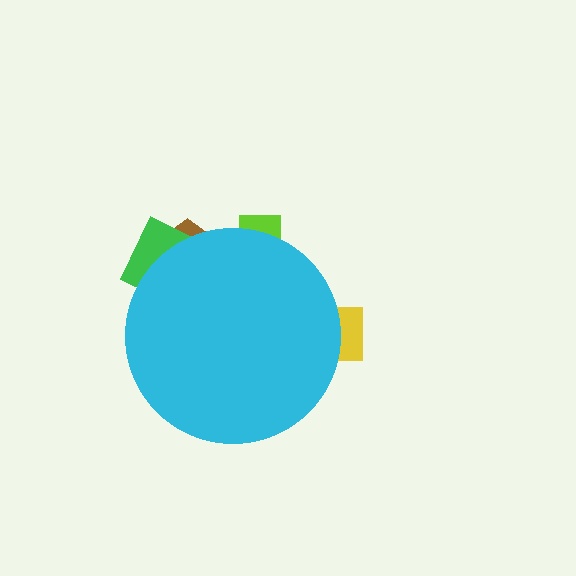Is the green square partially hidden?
Yes, the green square is partially hidden behind the cyan circle.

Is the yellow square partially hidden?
Yes, the yellow square is partially hidden behind the cyan circle.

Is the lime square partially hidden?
Yes, the lime square is partially hidden behind the cyan circle.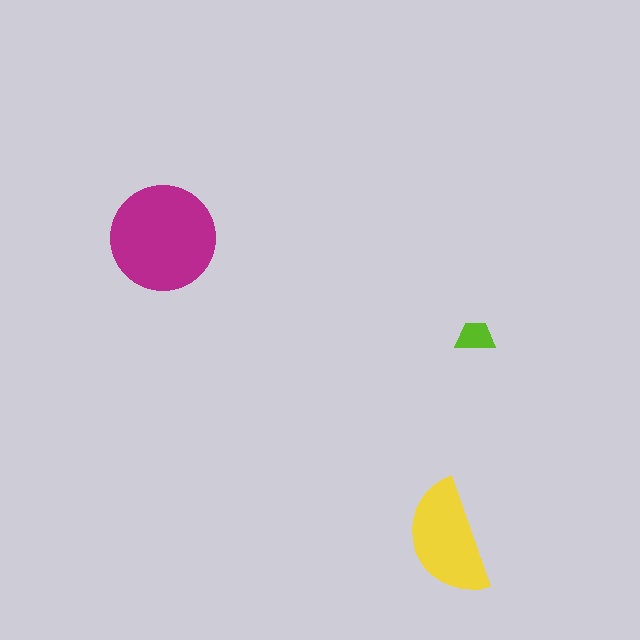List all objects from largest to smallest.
The magenta circle, the yellow semicircle, the lime trapezoid.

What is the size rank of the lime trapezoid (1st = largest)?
3rd.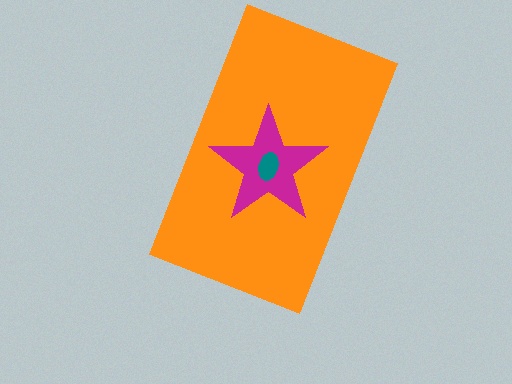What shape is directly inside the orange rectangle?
The magenta star.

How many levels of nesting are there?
3.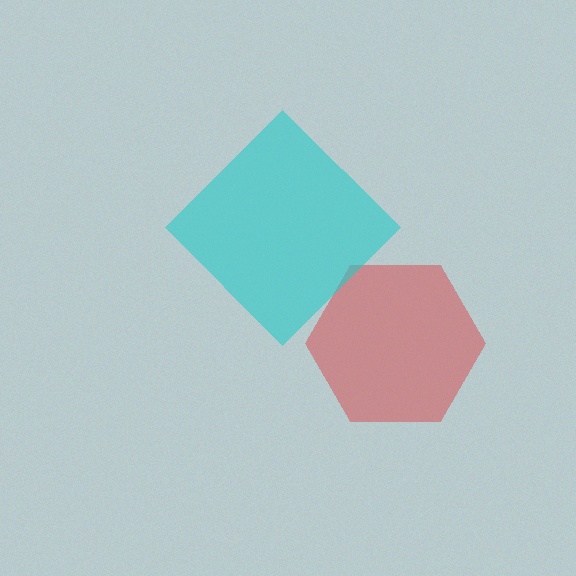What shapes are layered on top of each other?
The layered shapes are: a red hexagon, a cyan diamond.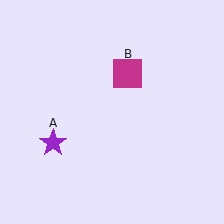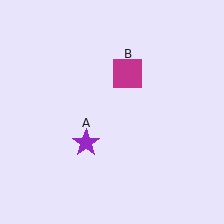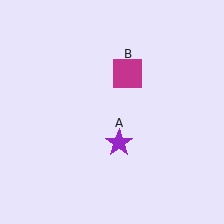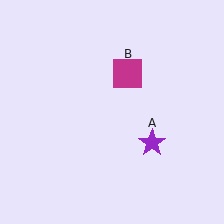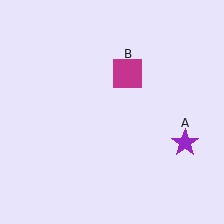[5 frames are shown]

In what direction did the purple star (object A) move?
The purple star (object A) moved right.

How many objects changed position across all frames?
1 object changed position: purple star (object A).